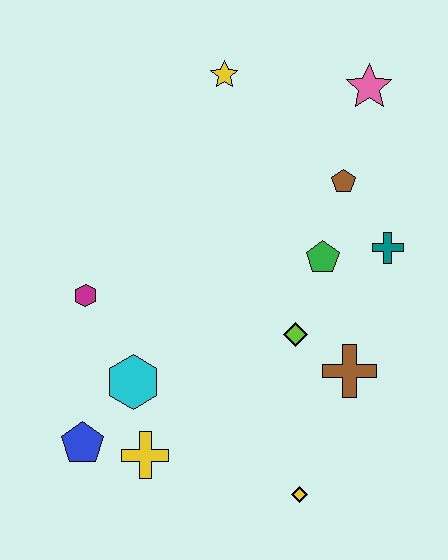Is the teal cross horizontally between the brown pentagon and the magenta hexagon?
No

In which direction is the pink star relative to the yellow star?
The pink star is to the right of the yellow star.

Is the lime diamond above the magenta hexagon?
No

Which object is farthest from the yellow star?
The yellow diamond is farthest from the yellow star.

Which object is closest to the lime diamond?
The brown cross is closest to the lime diamond.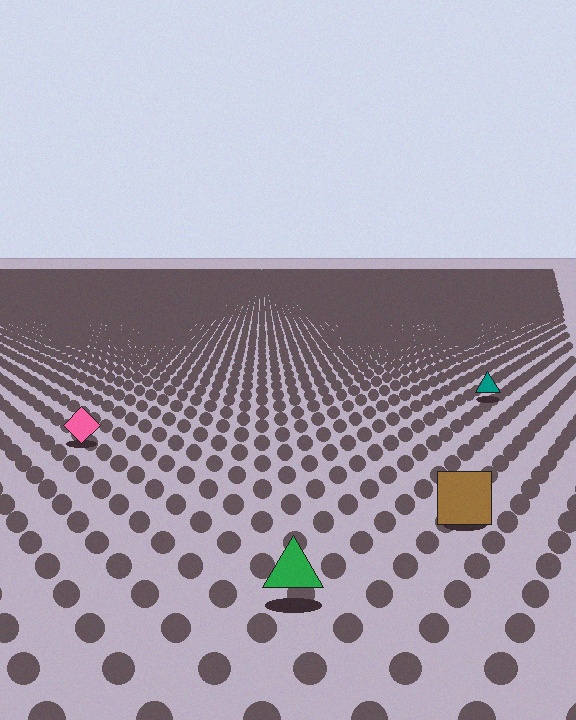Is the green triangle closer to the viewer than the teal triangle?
Yes. The green triangle is closer — you can tell from the texture gradient: the ground texture is coarser near it.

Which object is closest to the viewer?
The green triangle is closest. The texture marks near it are larger and more spread out.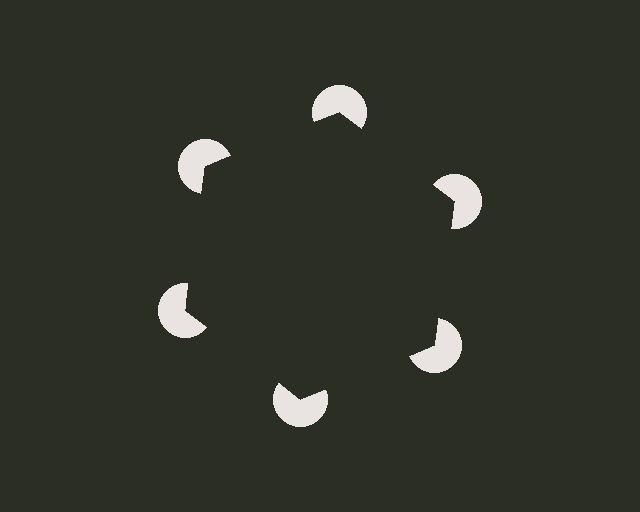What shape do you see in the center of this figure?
An illusory hexagon — its edges are inferred from the aligned wedge cuts in the pac-man discs, not physically drawn.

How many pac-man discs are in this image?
There are 6 — one at each vertex of the illusory hexagon.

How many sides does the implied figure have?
6 sides.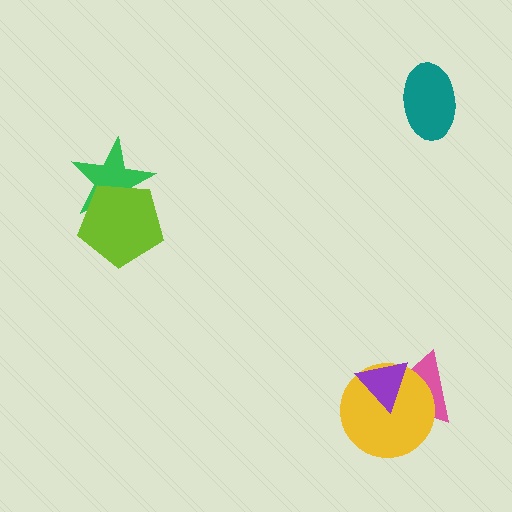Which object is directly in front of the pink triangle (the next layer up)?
The yellow circle is directly in front of the pink triangle.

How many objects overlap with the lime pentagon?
1 object overlaps with the lime pentagon.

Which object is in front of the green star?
The lime pentagon is in front of the green star.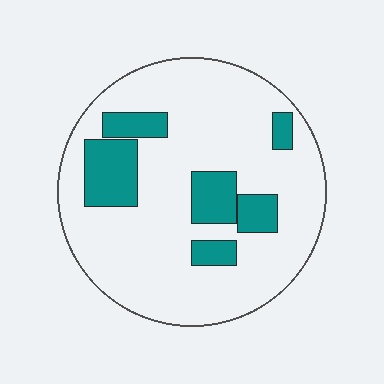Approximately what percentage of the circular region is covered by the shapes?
Approximately 20%.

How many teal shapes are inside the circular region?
6.